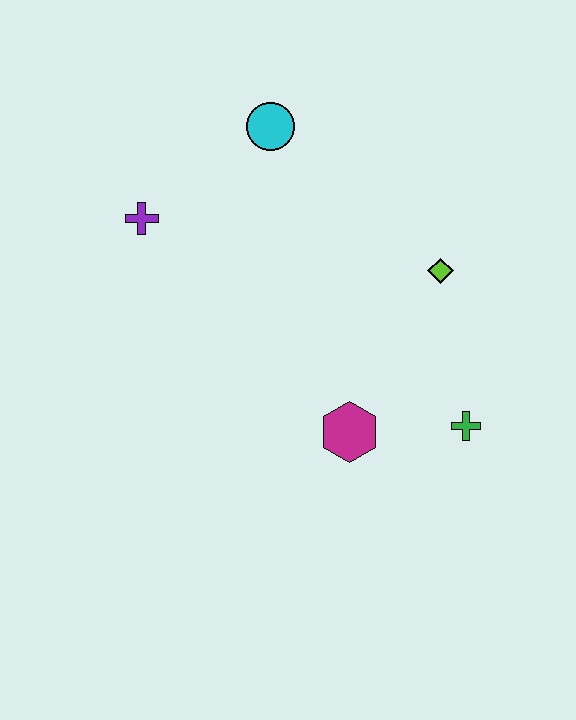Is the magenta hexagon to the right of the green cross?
No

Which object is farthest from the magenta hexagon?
The cyan circle is farthest from the magenta hexagon.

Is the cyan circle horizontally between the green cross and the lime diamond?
No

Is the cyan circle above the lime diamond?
Yes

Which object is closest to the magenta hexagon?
The green cross is closest to the magenta hexagon.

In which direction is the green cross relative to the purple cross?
The green cross is to the right of the purple cross.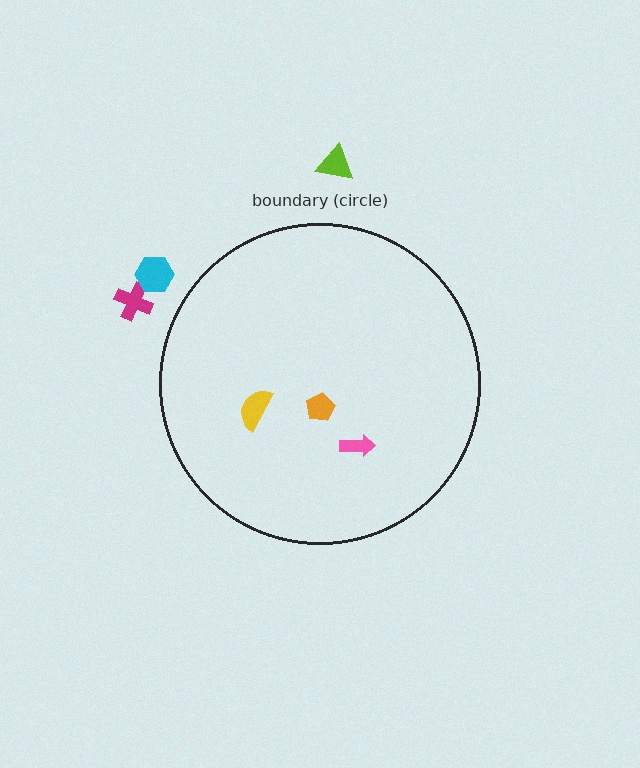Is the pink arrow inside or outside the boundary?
Inside.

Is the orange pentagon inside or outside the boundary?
Inside.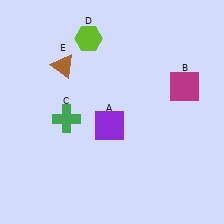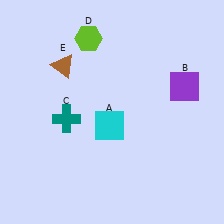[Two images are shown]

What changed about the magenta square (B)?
In Image 1, B is magenta. In Image 2, it changed to purple.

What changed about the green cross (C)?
In Image 1, C is green. In Image 2, it changed to teal.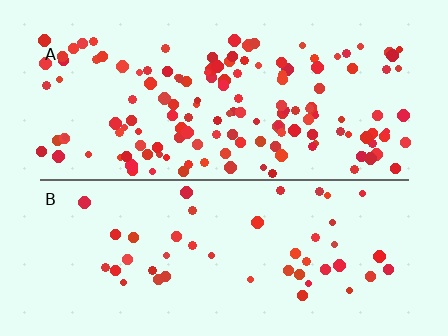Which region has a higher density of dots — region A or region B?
A (the top).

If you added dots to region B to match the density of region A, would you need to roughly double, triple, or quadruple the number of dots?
Approximately triple.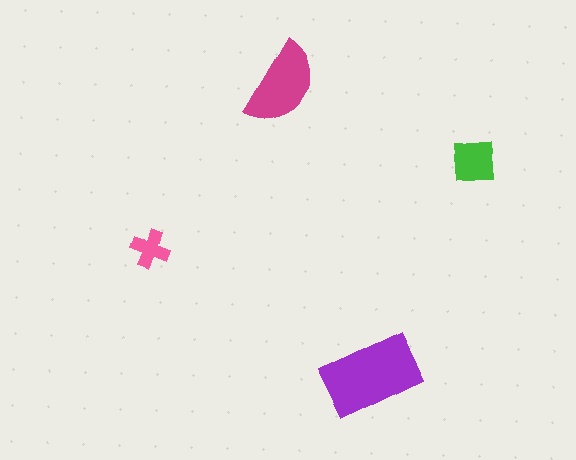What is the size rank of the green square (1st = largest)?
3rd.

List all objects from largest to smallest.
The purple rectangle, the magenta semicircle, the green square, the pink cross.